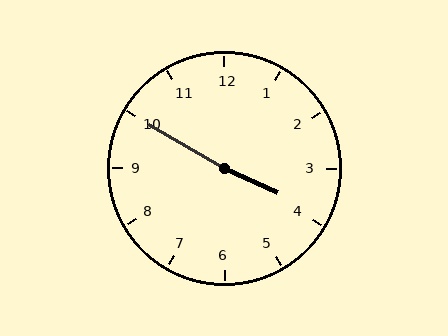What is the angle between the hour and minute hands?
Approximately 175 degrees.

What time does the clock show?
3:50.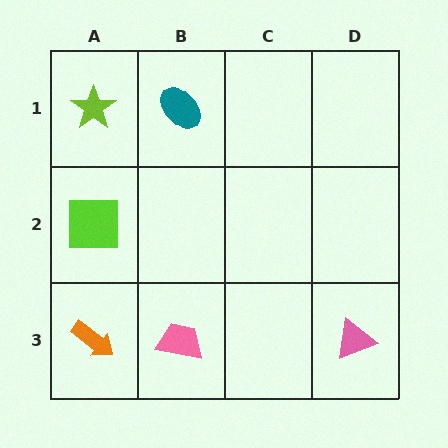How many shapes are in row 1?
2 shapes.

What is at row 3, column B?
A pink trapezoid.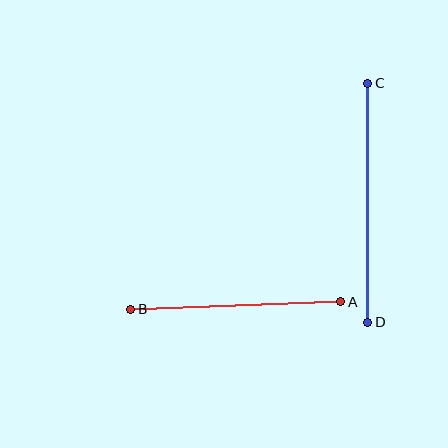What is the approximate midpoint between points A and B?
The midpoint is at approximately (236, 306) pixels.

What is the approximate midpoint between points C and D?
The midpoint is at approximately (368, 203) pixels.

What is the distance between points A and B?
The distance is approximately 210 pixels.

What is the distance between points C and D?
The distance is approximately 239 pixels.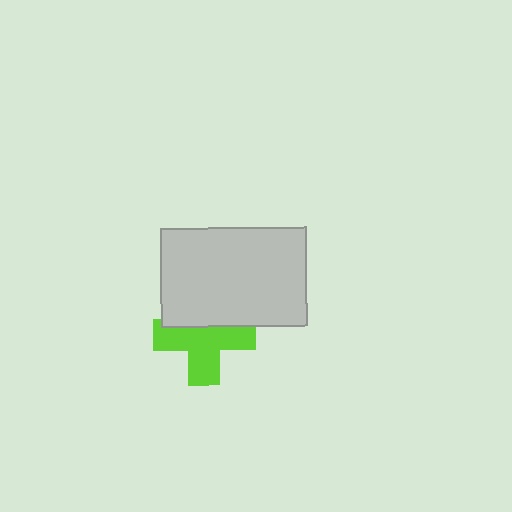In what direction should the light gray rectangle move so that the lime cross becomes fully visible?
The light gray rectangle should move up. That is the shortest direction to clear the overlap and leave the lime cross fully visible.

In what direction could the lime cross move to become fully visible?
The lime cross could move down. That would shift it out from behind the light gray rectangle entirely.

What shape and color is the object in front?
The object in front is a light gray rectangle.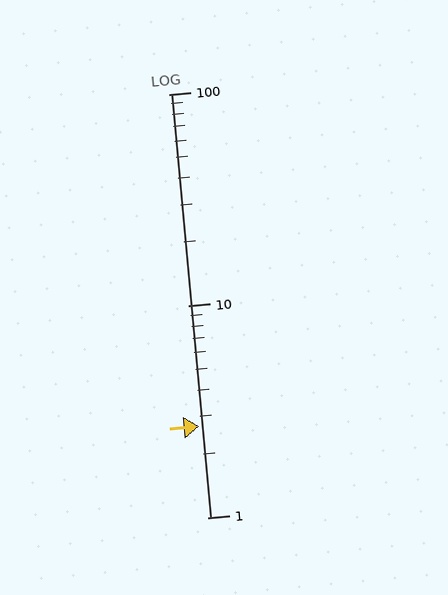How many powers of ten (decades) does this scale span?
The scale spans 2 decades, from 1 to 100.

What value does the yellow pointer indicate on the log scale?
The pointer indicates approximately 2.7.